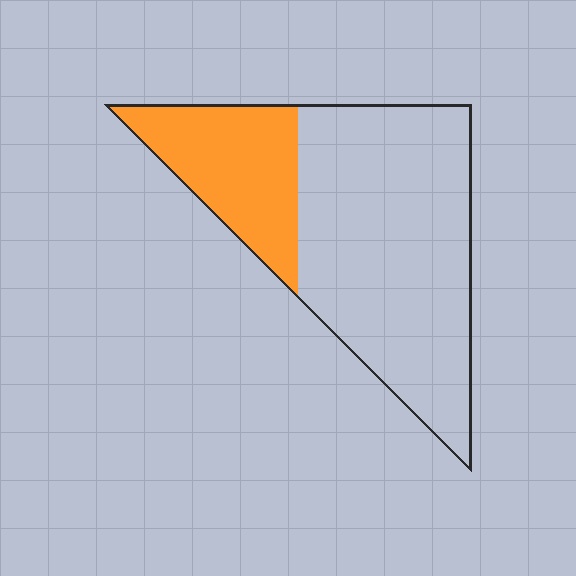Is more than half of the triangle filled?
No.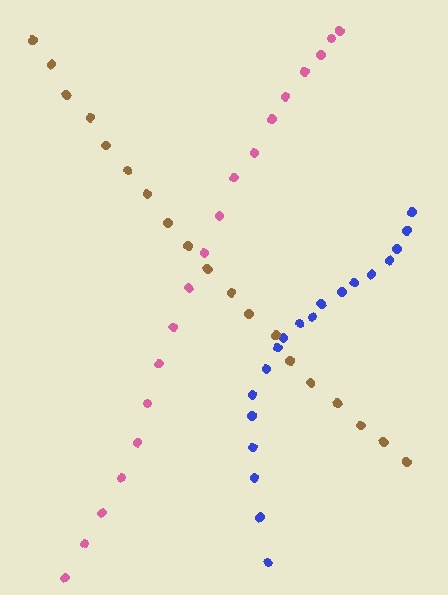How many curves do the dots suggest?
There are 3 distinct paths.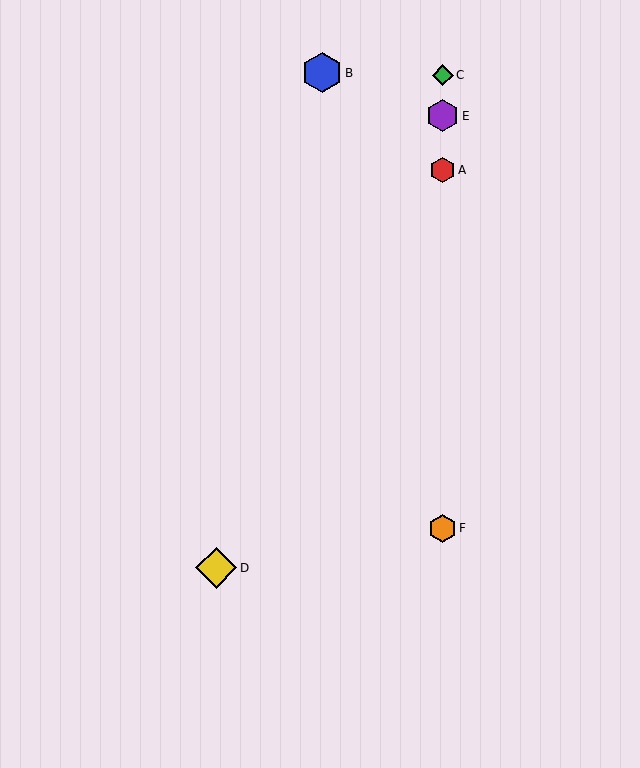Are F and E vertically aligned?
Yes, both are at x≈443.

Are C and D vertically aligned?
No, C is at x≈443 and D is at x≈216.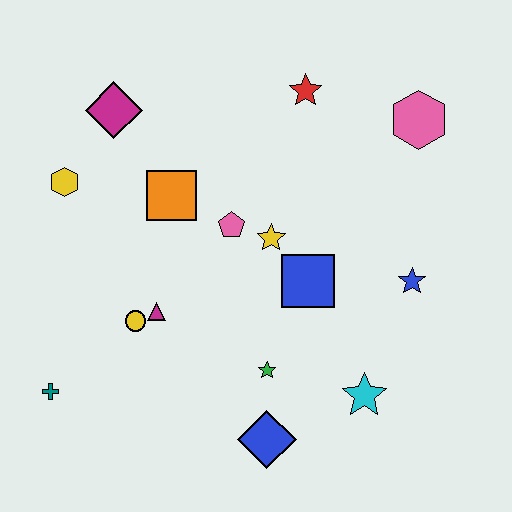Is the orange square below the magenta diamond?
Yes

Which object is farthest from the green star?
The magenta diamond is farthest from the green star.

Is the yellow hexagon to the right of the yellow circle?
No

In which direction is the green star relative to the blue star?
The green star is to the left of the blue star.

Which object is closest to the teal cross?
The yellow circle is closest to the teal cross.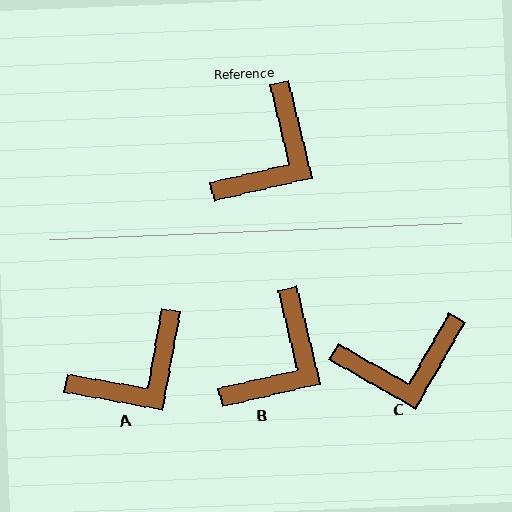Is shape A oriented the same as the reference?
No, it is off by about 24 degrees.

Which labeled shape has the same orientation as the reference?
B.